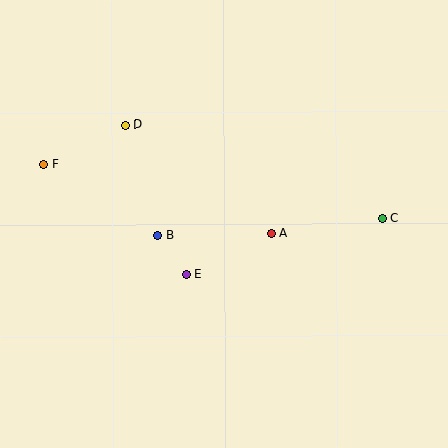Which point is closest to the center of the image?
Point A at (271, 233) is closest to the center.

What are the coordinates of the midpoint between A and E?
The midpoint between A and E is at (229, 254).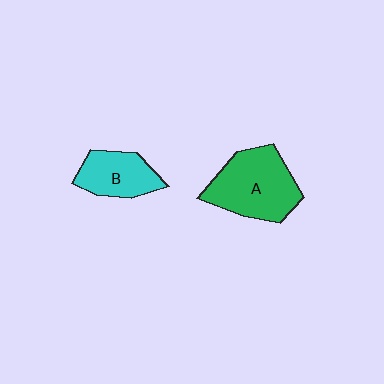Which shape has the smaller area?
Shape B (cyan).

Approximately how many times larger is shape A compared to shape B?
Approximately 1.6 times.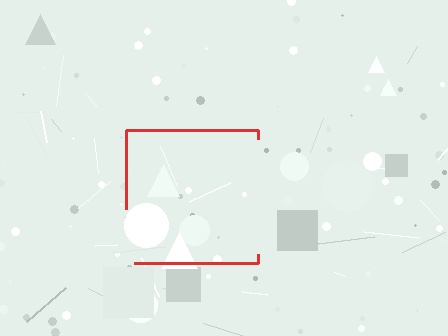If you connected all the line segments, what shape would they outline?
They would outline a square.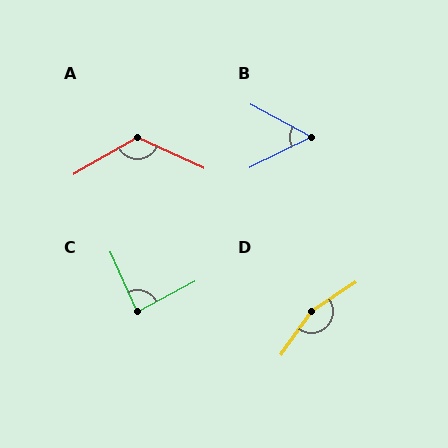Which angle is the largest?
D, at approximately 159 degrees.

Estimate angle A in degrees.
Approximately 125 degrees.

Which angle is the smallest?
B, at approximately 55 degrees.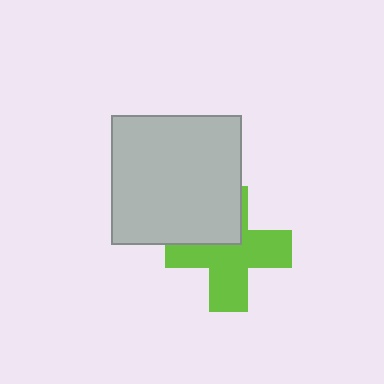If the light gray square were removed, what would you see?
You would see the complete lime cross.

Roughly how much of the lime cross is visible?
Most of it is visible (roughly 68%).